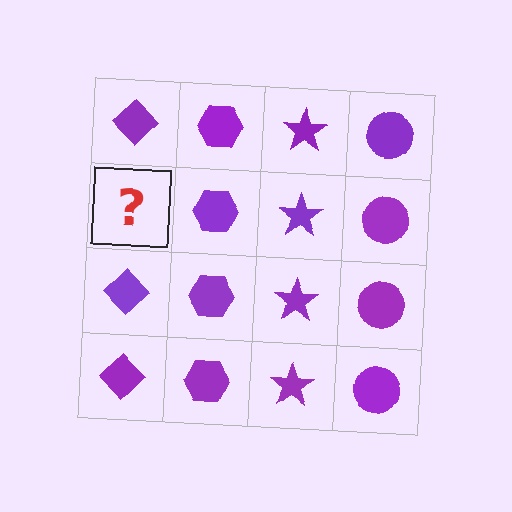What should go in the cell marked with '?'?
The missing cell should contain a purple diamond.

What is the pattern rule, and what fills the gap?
The rule is that each column has a consistent shape. The gap should be filled with a purple diamond.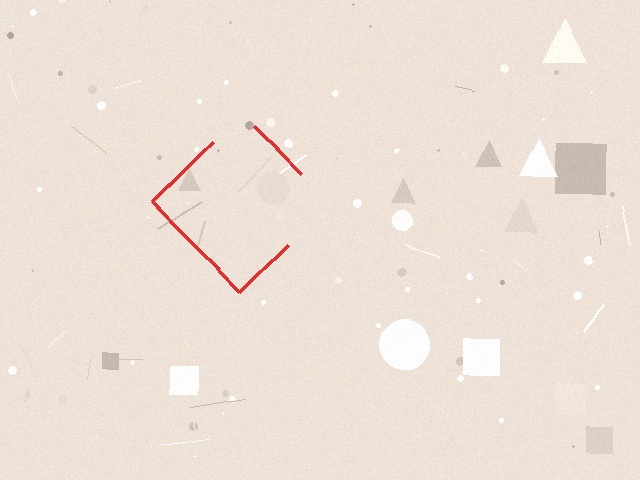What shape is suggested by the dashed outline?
The dashed outline suggests a diamond.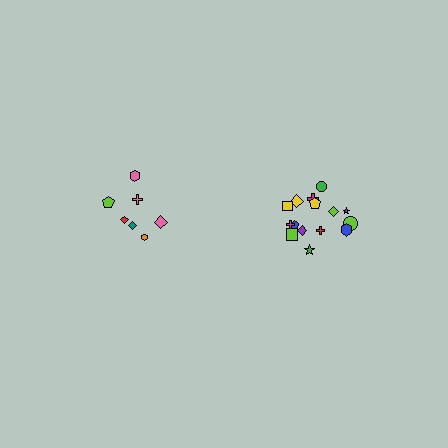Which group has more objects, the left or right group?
The right group.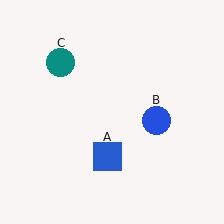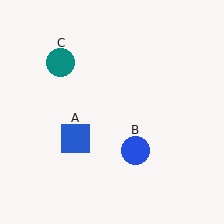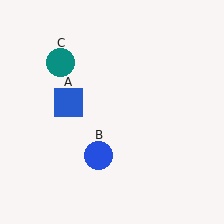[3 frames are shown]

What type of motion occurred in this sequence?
The blue square (object A), blue circle (object B) rotated clockwise around the center of the scene.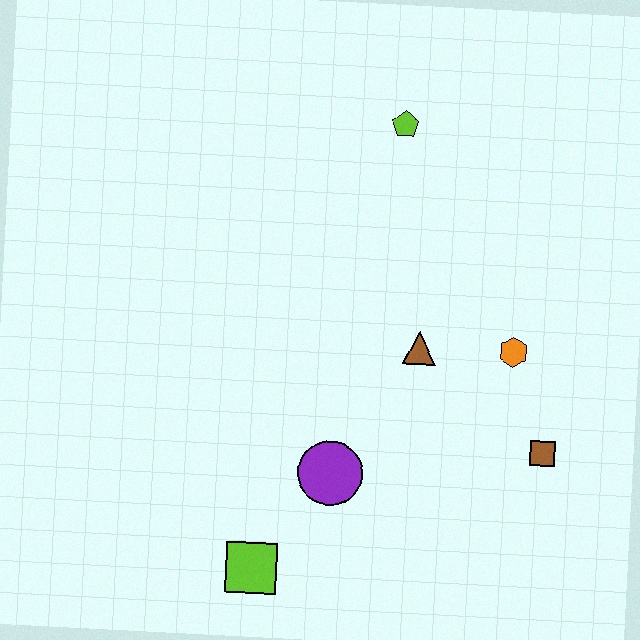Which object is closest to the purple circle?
The lime square is closest to the purple circle.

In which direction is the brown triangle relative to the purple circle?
The brown triangle is above the purple circle.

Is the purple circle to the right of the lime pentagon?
No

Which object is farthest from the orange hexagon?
The lime square is farthest from the orange hexagon.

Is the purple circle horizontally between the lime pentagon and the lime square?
Yes